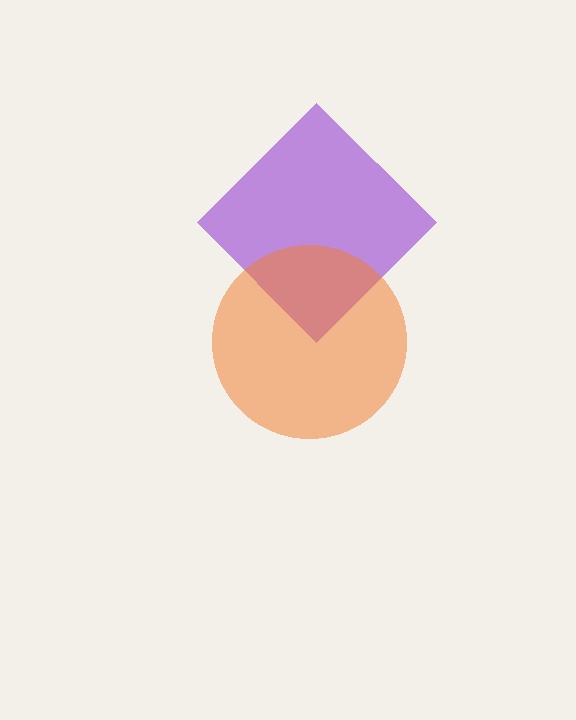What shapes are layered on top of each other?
The layered shapes are: a purple diamond, an orange circle.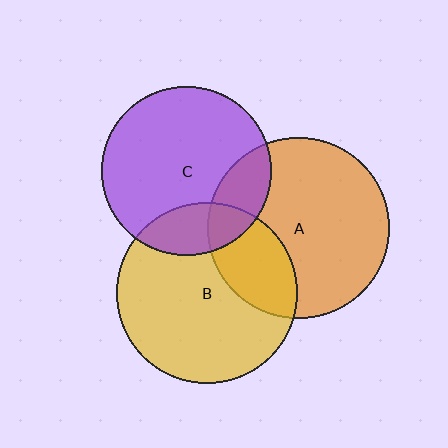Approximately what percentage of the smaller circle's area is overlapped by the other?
Approximately 20%.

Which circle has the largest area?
Circle A (orange).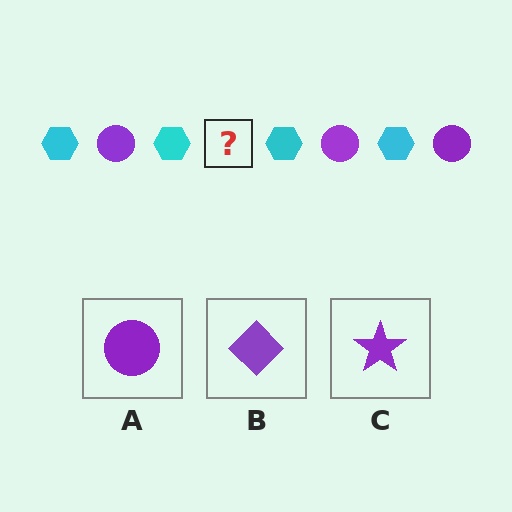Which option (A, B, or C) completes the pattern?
A.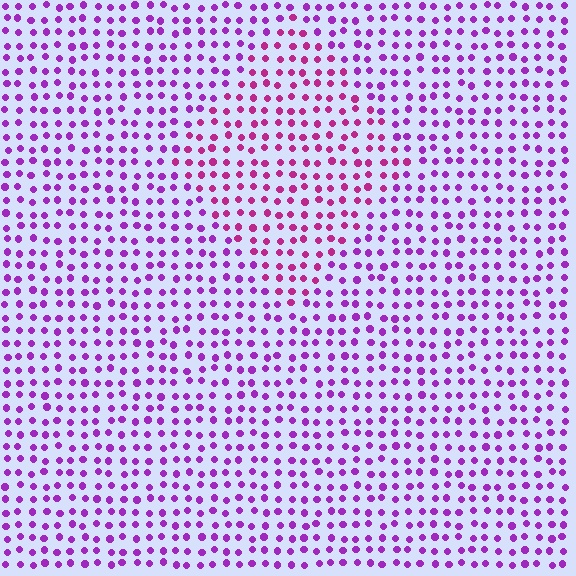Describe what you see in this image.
The image is filled with small purple elements in a uniform arrangement. A diamond-shaped region is visible where the elements are tinted to a slightly different hue, forming a subtle color boundary.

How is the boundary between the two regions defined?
The boundary is defined purely by a slight shift in hue (about 31 degrees). Spacing, size, and orientation are identical on both sides.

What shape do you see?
I see a diamond.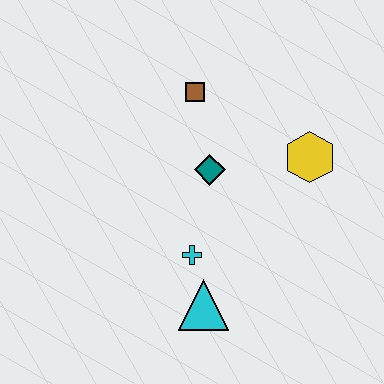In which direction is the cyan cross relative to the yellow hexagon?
The cyan cross is to the left of the yellow hexagon.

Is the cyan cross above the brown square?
No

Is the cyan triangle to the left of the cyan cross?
No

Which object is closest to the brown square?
The teal diamond is closest to the brown square.